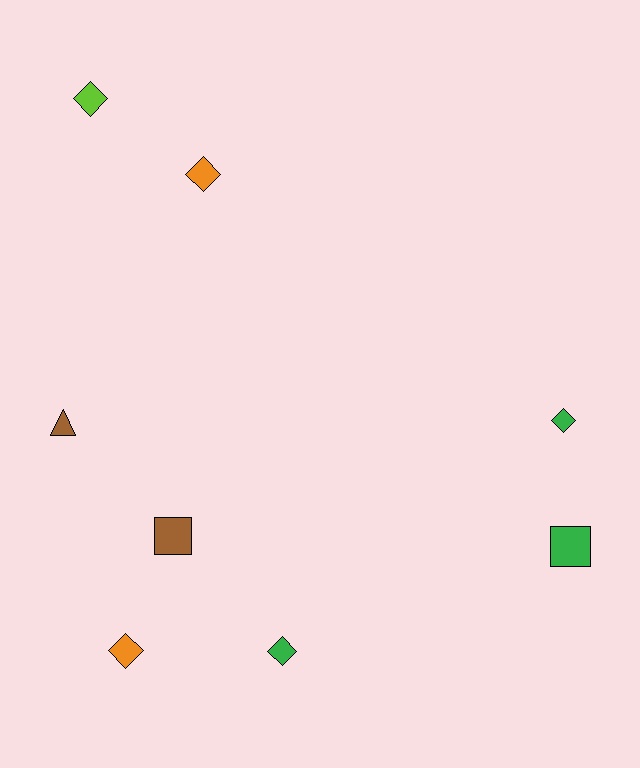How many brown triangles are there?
There is 1 brown triangle.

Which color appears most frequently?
Green, with 3 objects.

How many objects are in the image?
There are 8 objects.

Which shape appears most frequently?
Diamond, with 5 objects.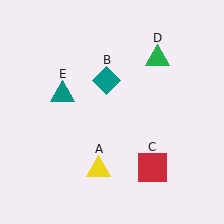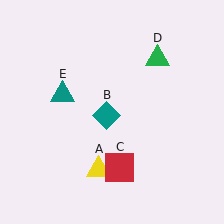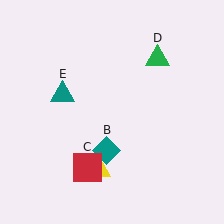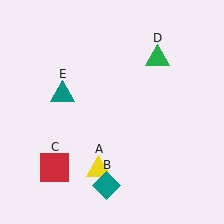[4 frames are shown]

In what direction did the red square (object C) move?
The red square (object C) moved left.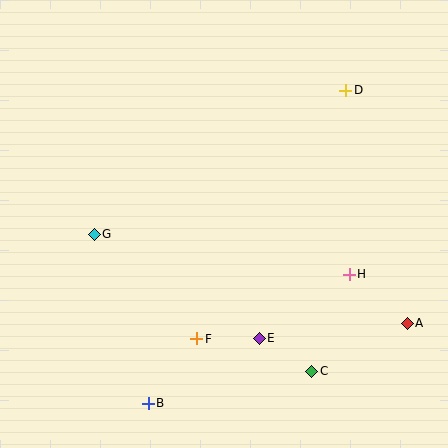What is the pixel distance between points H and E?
The distance between H and E is 110 pixels.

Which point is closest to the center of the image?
Point F at (197, 339) is closest to the center.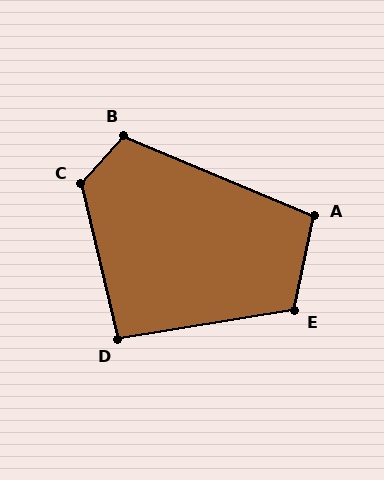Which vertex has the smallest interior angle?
D, at approximately 94 degrees.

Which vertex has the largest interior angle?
C, at approximately 125 degrees.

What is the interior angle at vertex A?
Approximately 101 degrees (obtuse).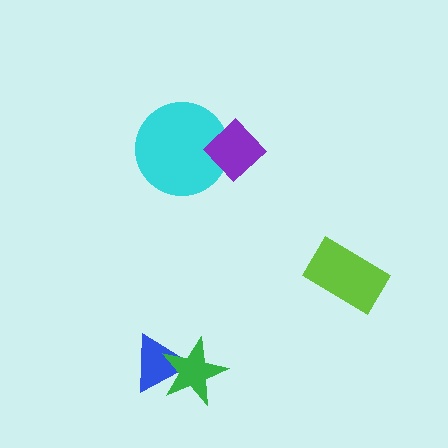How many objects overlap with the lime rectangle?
0 objects overlap with the lime rectangle.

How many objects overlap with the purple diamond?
1 object overlaps with the purple diamond.